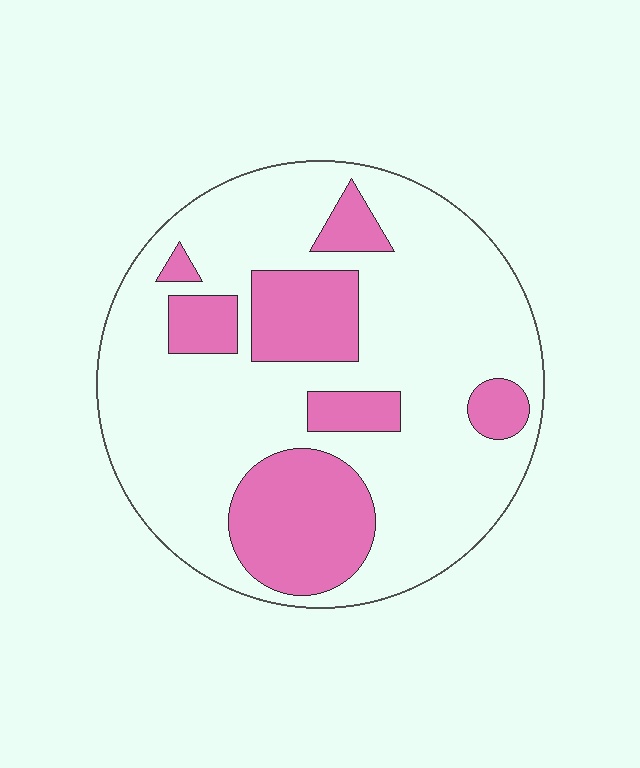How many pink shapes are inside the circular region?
7.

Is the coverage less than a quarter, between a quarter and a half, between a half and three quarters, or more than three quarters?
Between a quarter and a half.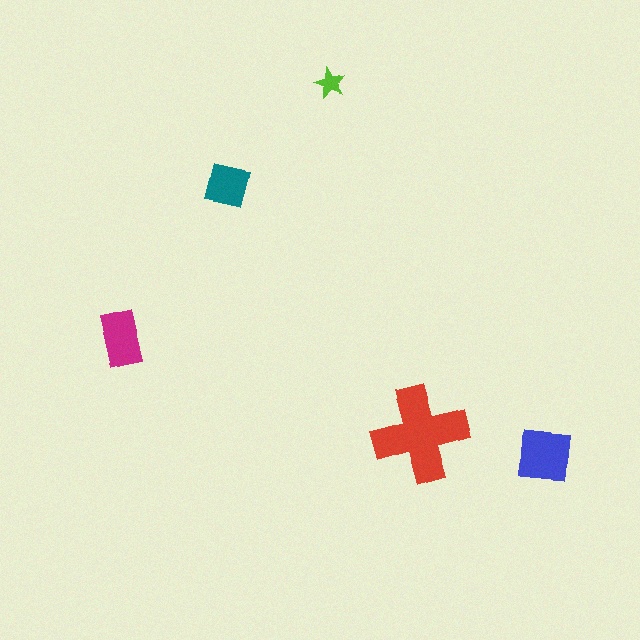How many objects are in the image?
There are 5 objects in the image.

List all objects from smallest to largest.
The lime star, the teal square, the magenta rectangle, the blue square, the red cross.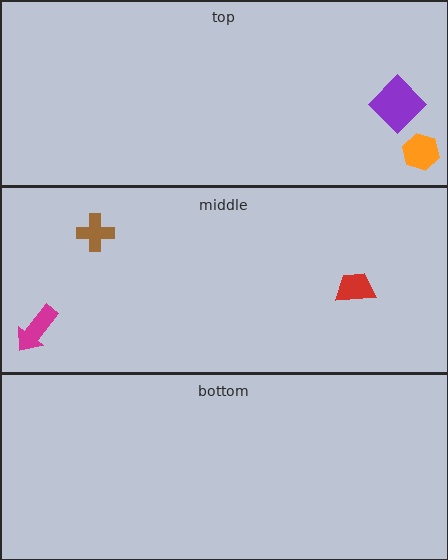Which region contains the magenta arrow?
The middle region.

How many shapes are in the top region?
2.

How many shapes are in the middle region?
3.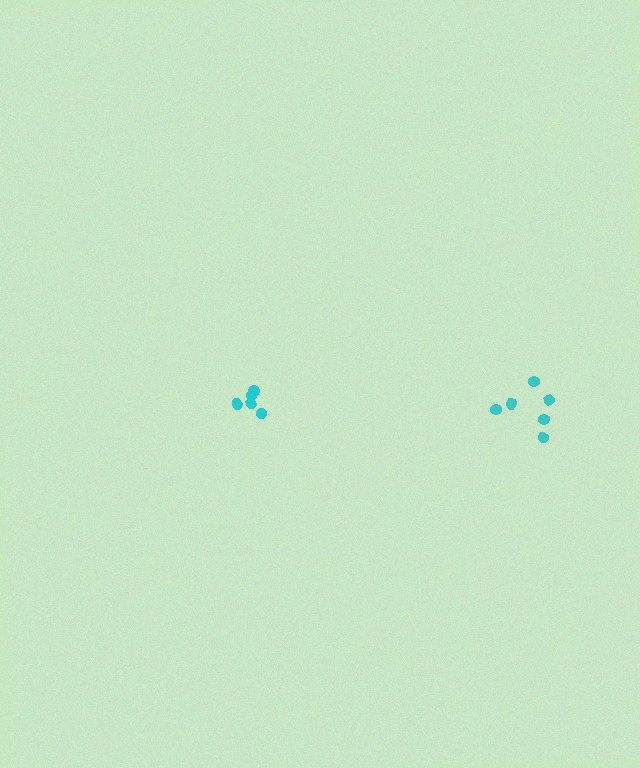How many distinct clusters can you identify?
There are 2 distinct clusters.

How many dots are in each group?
Group 1: 5 dots, Group 2: 6 dots (11 total).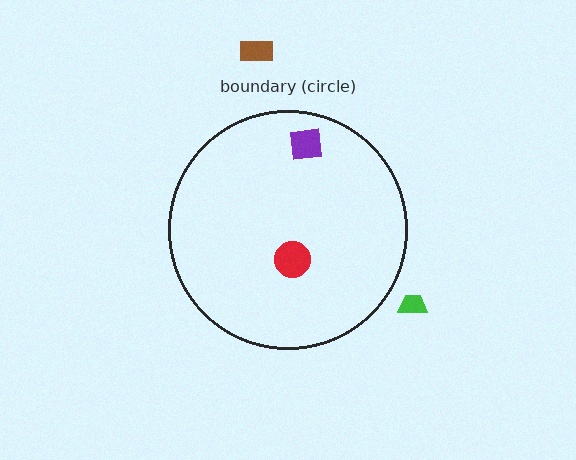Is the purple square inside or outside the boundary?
Inside.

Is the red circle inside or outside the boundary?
Inside.